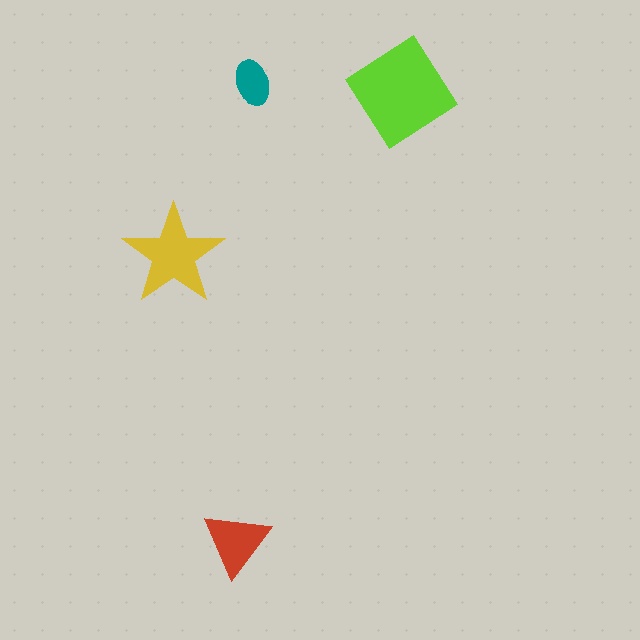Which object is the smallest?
The teal ellipse.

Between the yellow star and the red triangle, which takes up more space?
The yellow star.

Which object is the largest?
The lime diamond.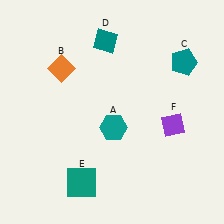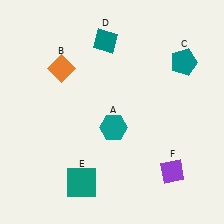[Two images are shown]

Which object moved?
The purple diamond (F) moved down.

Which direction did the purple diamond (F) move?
The purple diamond (F) moved down.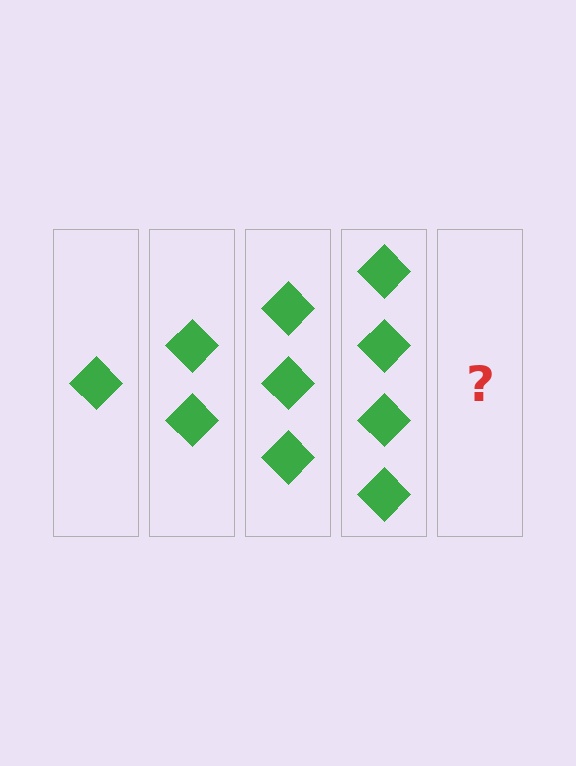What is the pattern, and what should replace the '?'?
The pattern is that each step adds one more diamond. The '?' should be 5 diamonds.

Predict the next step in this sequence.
The next step is 5 diamonds.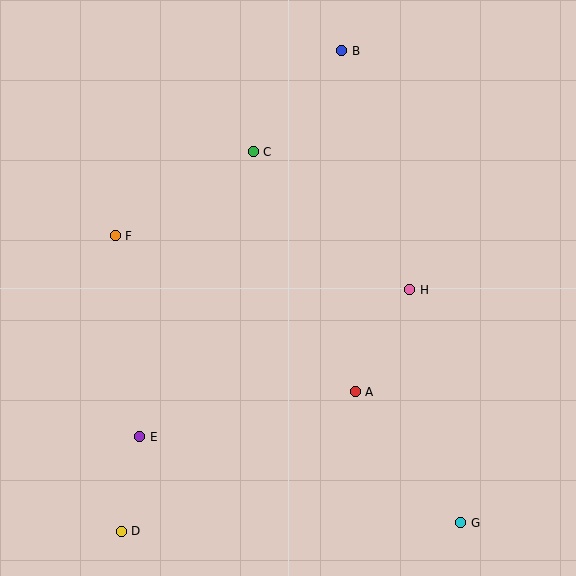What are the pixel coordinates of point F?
Point F is at (115, 236).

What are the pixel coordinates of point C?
Point C is at (253, 152).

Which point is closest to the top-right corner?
Point B is closest to the top-right corner.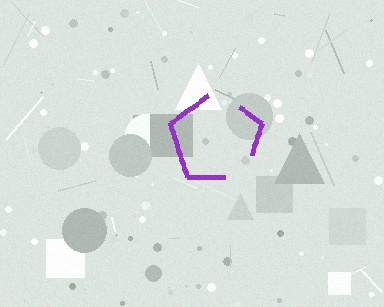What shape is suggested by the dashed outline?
The dashed outline suggests a pentagon.